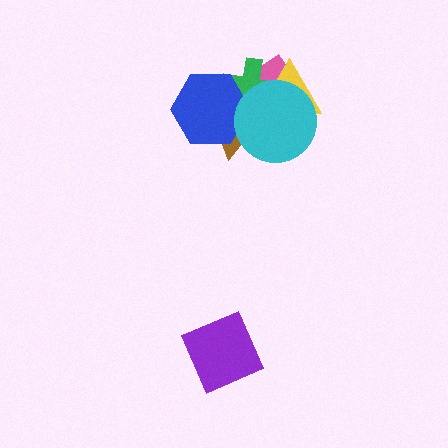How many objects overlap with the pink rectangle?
5 objects overlap with the pink rectangle.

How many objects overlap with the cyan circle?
5 objects overlap with the cyan circle.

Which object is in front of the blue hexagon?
The cyan circle is in front of the blue hexagon.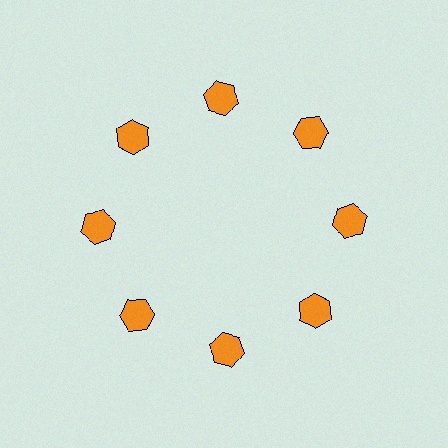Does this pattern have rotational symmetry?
Yes, this pattern has 8-fold rotational symmetry. It looks the same after rotating 45 degrees around the center.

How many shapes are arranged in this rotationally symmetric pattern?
There are 8 shapes, arranged in 8 groups of 1.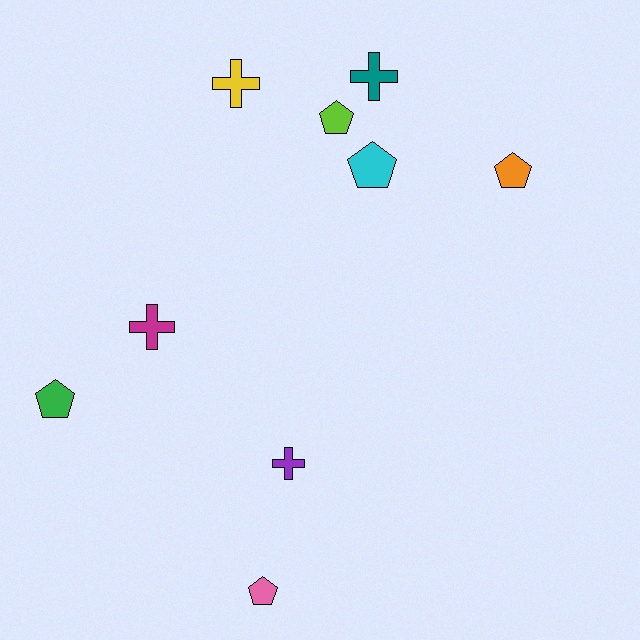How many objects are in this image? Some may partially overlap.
There are 9 objects.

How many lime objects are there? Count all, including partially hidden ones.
There is 1 lime object.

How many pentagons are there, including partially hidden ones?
There are 5 pentagons.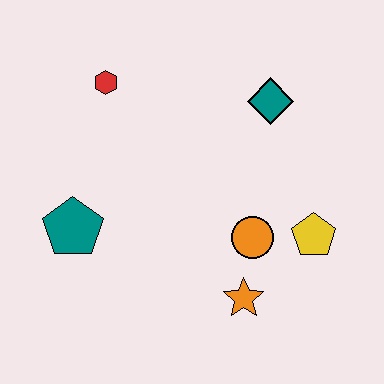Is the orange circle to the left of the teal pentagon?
No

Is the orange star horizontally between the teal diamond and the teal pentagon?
Yes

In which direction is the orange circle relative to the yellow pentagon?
The orange circle is to the left of the yellow pentagon.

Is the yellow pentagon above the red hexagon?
No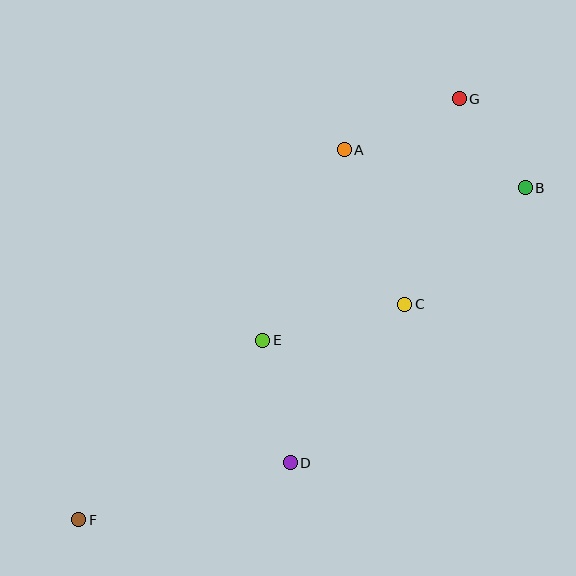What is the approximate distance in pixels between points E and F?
The distance between E and F is approximately 257 pixels.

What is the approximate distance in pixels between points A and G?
The distance between A and G is approximately 126 pixels.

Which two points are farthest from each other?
Points F and G are farthest from each other.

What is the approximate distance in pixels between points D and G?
The distance between D and G is approximately 401 pixels.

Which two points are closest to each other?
Points B and G are closest to each other.